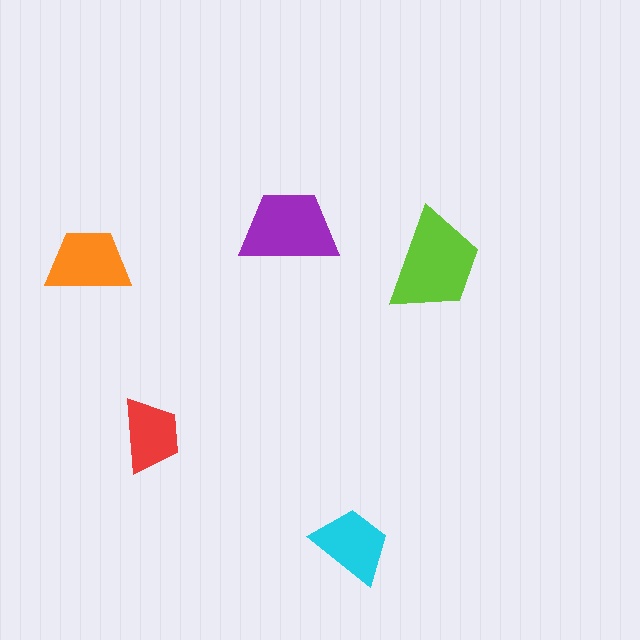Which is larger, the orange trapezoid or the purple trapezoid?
The purple one.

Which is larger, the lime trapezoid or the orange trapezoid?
The lime one.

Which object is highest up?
The purple trapezoid is topmost.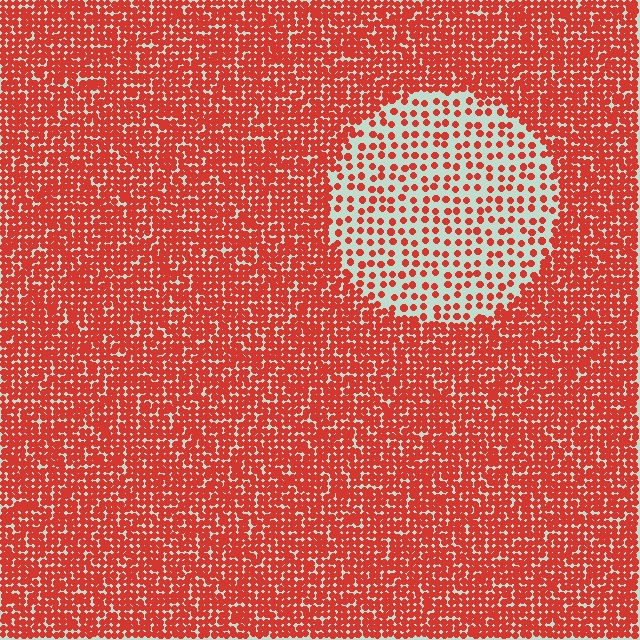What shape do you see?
I see a circle.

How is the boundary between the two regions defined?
The boundary is defined by a change in element density (approximately 2.7x ratio). All elements are the same color, size, and shape.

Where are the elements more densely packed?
The elements are more densely packed outside the circle boundary.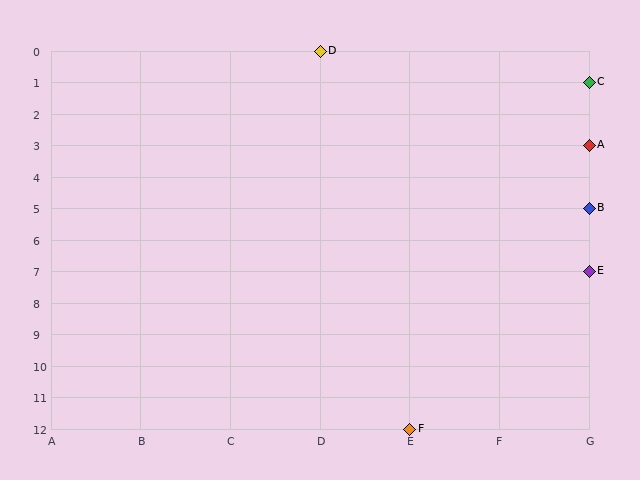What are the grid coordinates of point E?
Point E is at grid coordinates (G, 7).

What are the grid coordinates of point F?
Point F is at grid coordinates (E, 12).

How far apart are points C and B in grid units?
Points C and B are 4 rows apart.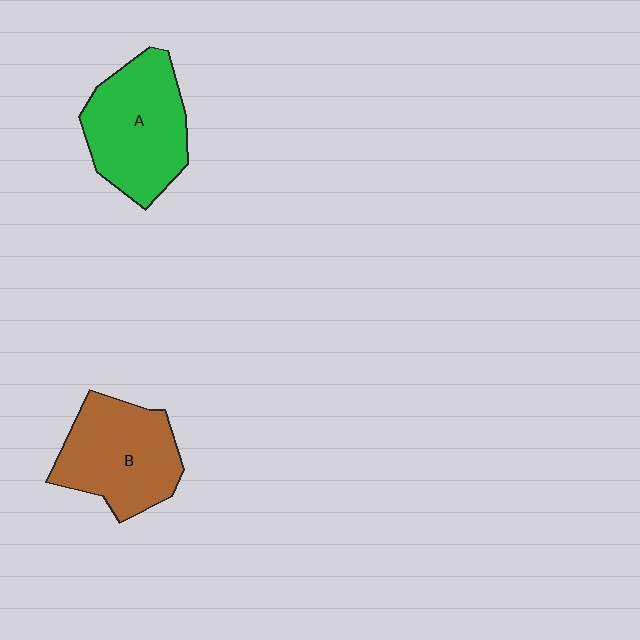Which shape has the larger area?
Shape A (green).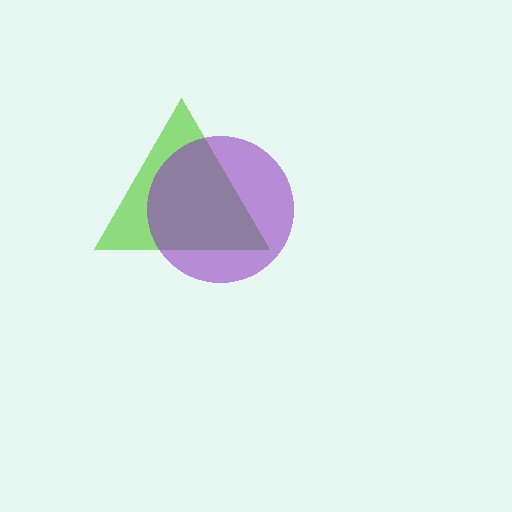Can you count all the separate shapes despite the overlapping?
Yes, there are 2 separate shapes.